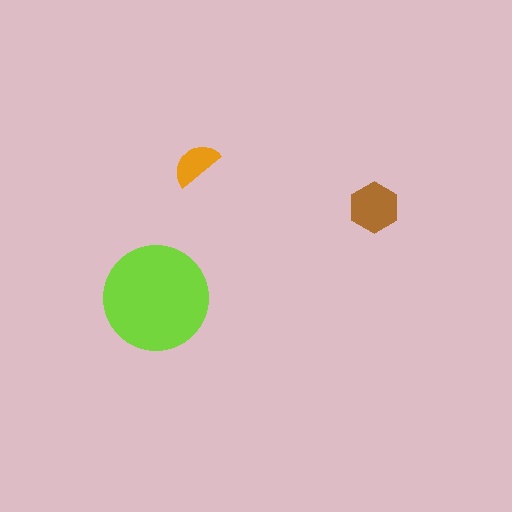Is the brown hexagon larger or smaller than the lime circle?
Smaller.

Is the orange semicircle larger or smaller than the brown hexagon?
Smaller.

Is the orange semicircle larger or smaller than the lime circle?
Smaller.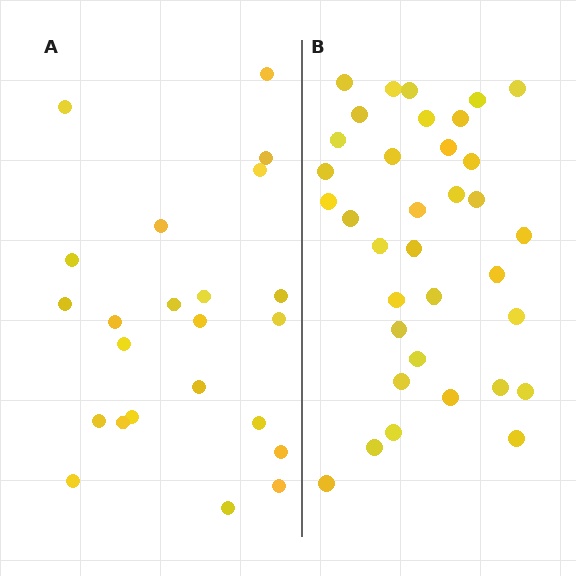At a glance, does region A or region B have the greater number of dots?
Region B (the right region) has more dots.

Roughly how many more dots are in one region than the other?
Region B has roughly 12 or so more dots than region A.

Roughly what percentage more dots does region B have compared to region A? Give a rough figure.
About 50% more.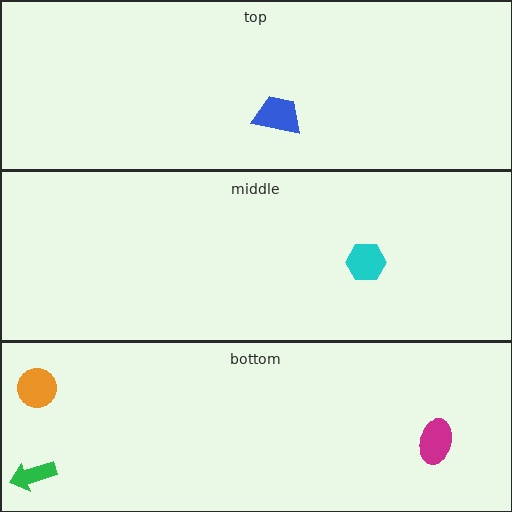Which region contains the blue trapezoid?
The top region.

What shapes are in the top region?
The blue trapezoid.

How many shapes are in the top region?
1.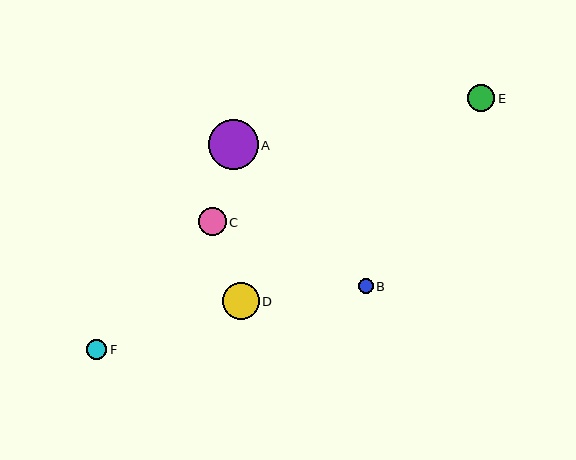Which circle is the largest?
Circle A is the largest with a size of approximately 50 pixels.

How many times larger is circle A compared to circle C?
Circle A is approximately 1.8 times the size of circle C.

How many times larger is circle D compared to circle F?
Circle D is approximately 1.8 times the size of circle F.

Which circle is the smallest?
Circle B is the smallest with a size of approximately 15 pixels.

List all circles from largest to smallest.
From largest to smallest: A, D, C, E, F, B.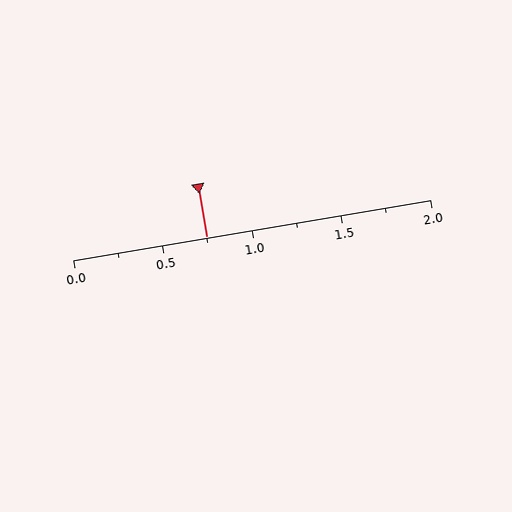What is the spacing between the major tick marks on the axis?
The major ticks are spaced 0.5 apart.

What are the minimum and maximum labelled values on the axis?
The axis runs from 0.0 to 2.0.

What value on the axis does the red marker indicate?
The marker indicates approximately 0.75.